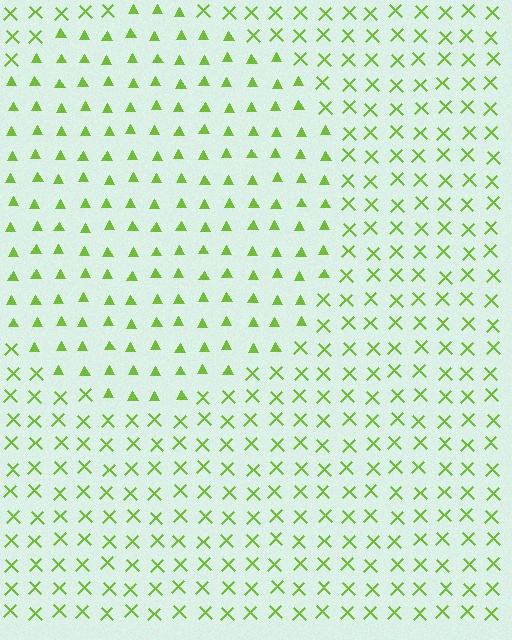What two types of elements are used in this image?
The image uses triangles inside the circle region and X marks outside it.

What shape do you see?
I see a circle.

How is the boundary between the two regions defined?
The boundary is defined by a change in element shape: triangles inside vs. X marks outside. All elements share the same color and spacing.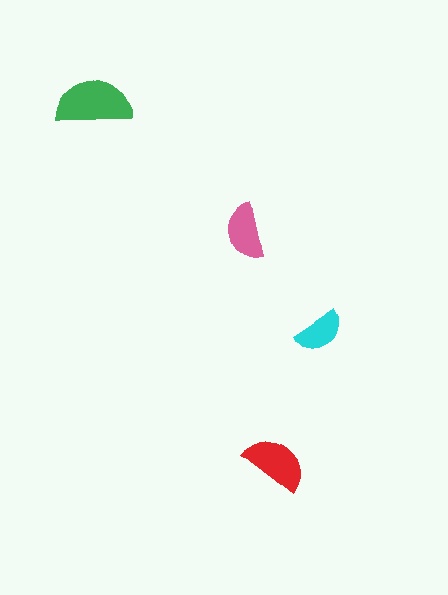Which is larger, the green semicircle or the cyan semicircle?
The green one.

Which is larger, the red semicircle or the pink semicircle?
The red one.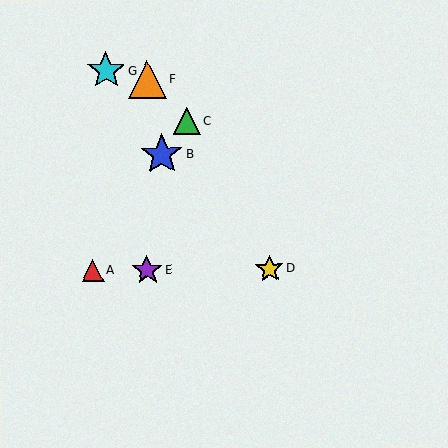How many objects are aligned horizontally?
3 objects (A, D, E) are aligned horizontally.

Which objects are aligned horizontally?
Objects A, D, E are aligned horizontally.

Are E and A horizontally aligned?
Yes, both are at y≈270.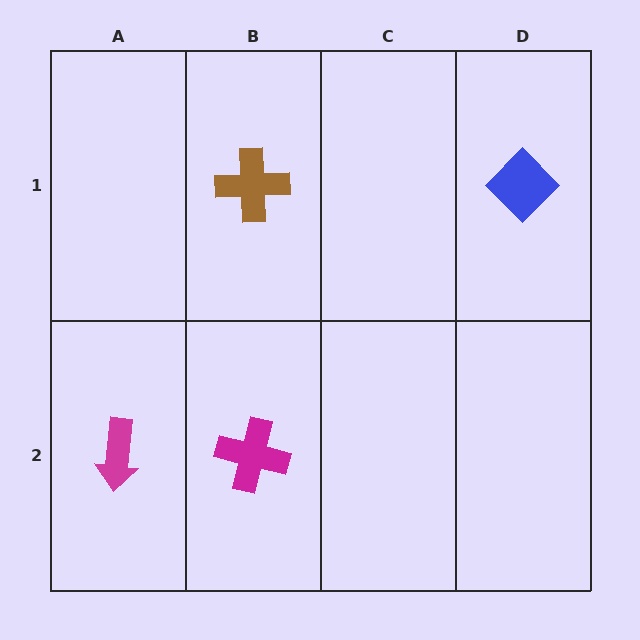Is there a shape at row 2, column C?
No, that cell is empty.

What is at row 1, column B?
A brown cross.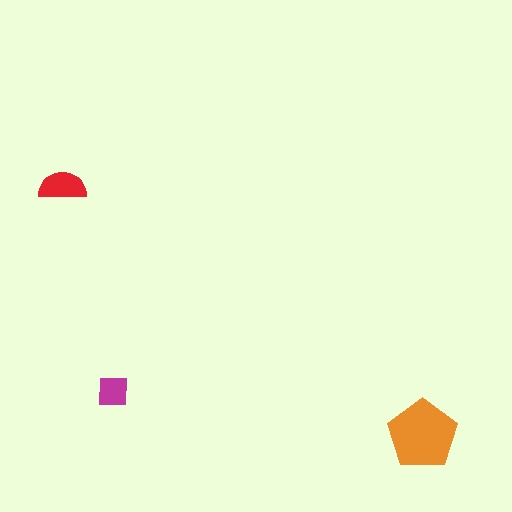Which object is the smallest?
The magenta square.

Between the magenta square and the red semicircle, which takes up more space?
The red semicircle.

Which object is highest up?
The red semicircle is topmost.